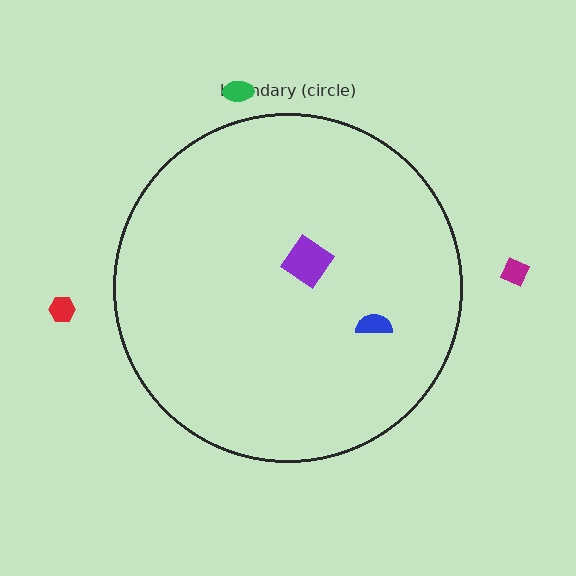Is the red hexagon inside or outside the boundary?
Outside.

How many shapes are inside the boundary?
2 inside, 3 outside.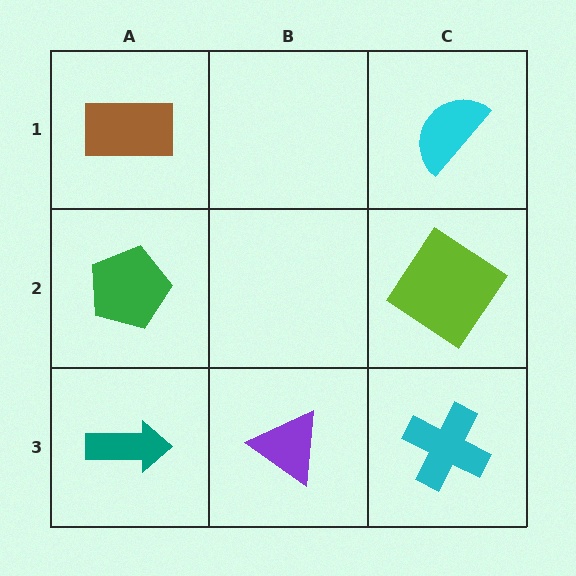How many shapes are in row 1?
2 shapes.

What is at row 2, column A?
A green pentagon.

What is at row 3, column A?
A teal arrow.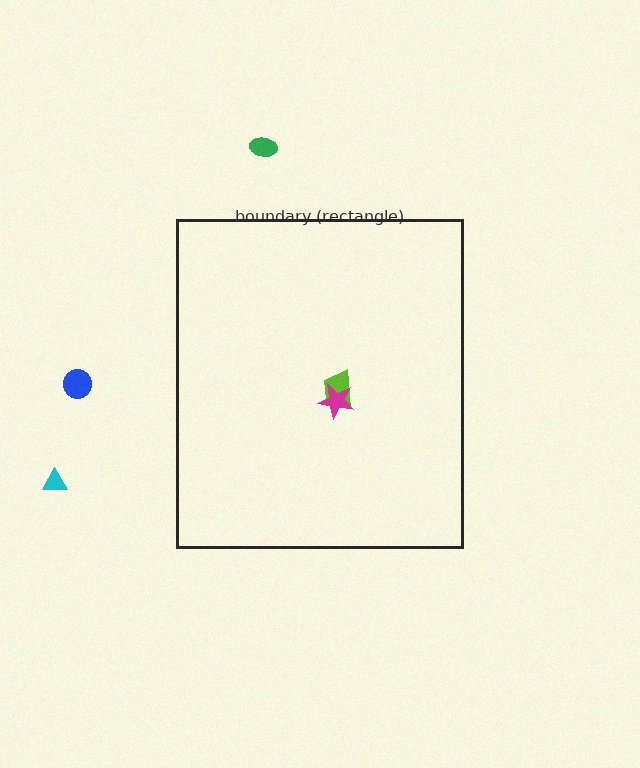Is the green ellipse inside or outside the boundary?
Outside.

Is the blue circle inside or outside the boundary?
Outside.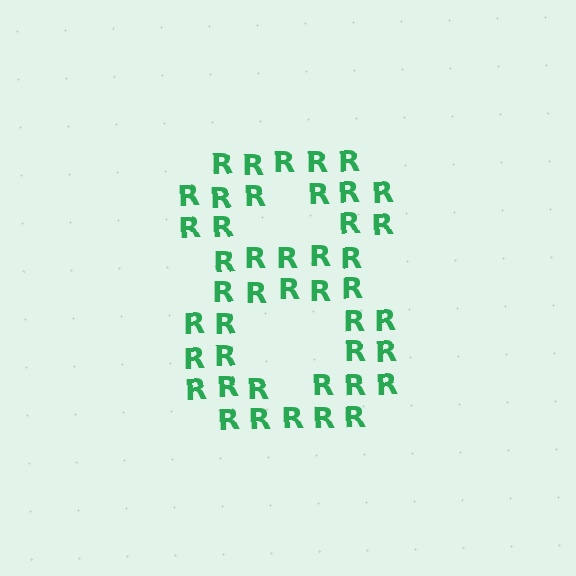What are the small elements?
The small elements are letter R's.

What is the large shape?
The large shape is the digit 8.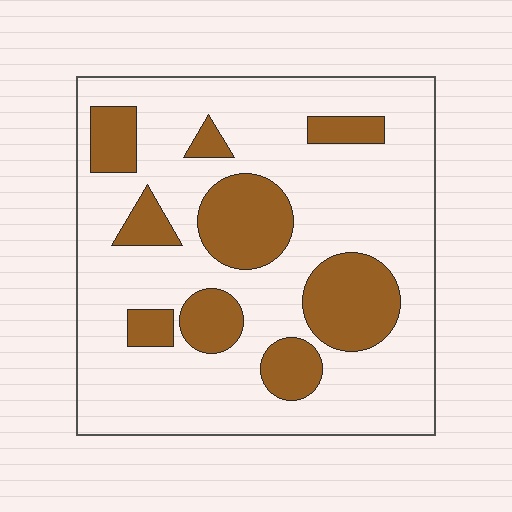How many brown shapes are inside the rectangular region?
9.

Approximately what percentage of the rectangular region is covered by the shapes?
Approximately 25%.